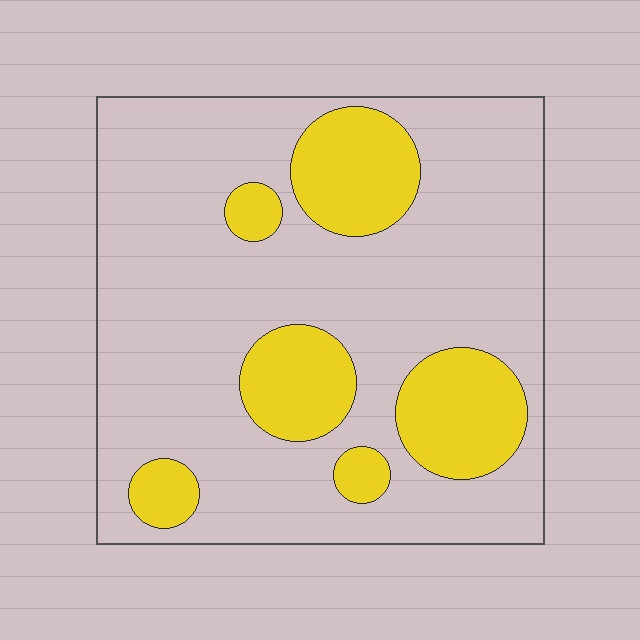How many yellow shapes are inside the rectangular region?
6.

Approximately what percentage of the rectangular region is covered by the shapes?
Approximately 25%.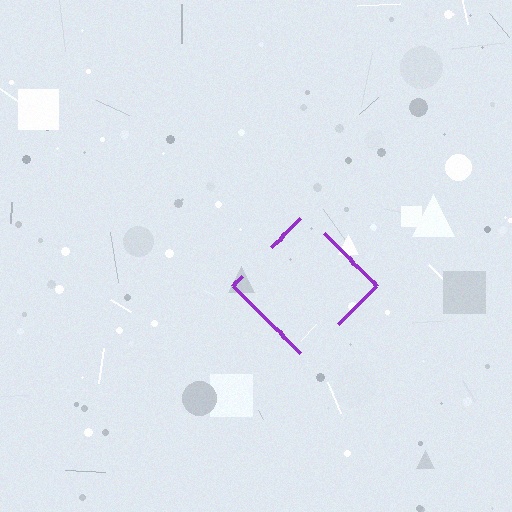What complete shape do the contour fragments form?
The contour fragments form a diamond.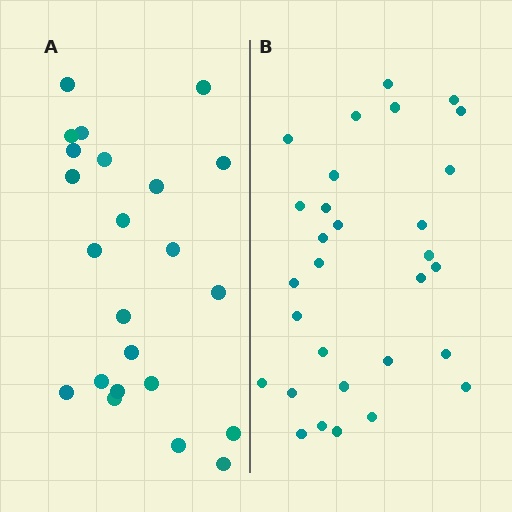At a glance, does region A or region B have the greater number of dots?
Region B (the right region) has more dots.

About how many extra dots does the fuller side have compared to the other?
Region B has roughly 8 or so more dots than region A.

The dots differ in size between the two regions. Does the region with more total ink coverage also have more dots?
No. Region A has more total ink coverage because its dots are larger, but region B actually contains more individual dots. Total area can be misleading — the number of items is what matters here.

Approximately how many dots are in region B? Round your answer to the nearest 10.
About 30 dots.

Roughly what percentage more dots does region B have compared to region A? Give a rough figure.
About 30% more.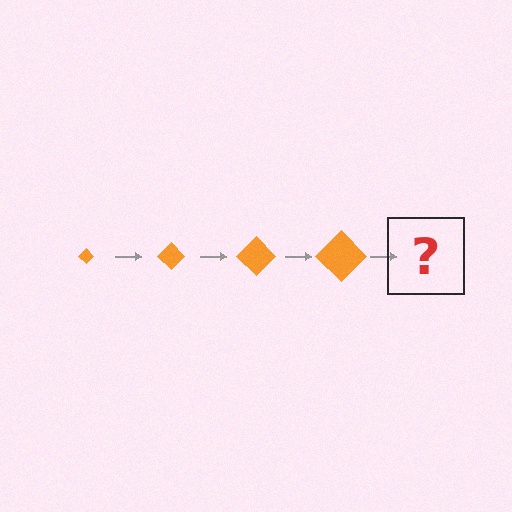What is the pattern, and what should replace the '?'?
The pattern is that the diamond gets progressively larger each step. The '?' should be an orange diamond, larger than the previous one.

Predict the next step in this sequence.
The next step is an orange diamond, larger than the previous one.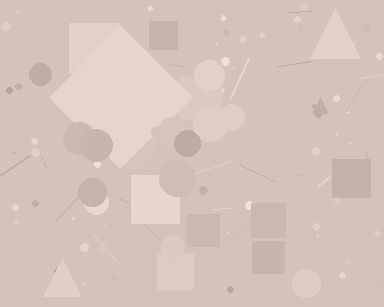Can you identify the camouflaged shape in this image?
The camouflaged shape is a diamond.